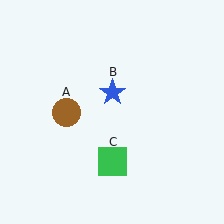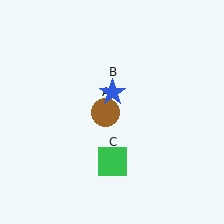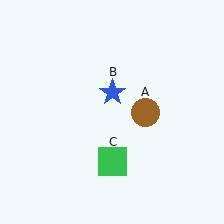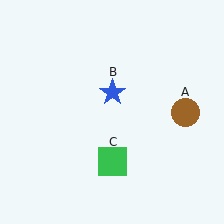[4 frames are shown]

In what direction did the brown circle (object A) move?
The brown circle (object A) moved right.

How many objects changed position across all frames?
1 object changed position: brown circle (object A).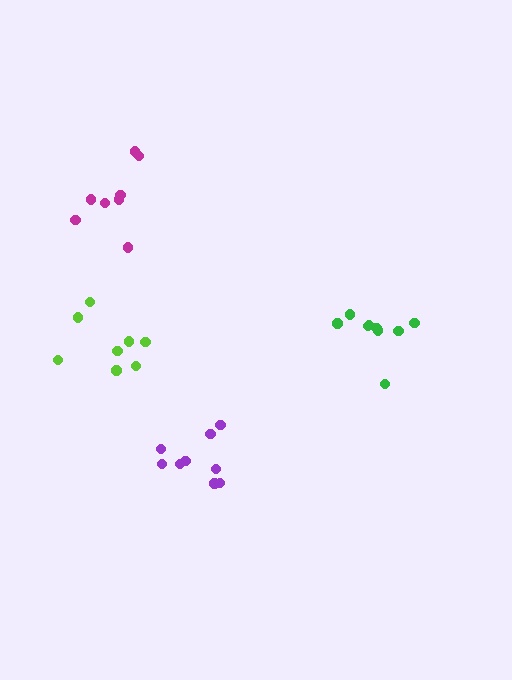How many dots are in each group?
Group 1: 9 dots, Group 2: 8 dots, Group 3: 8 dots, Group 4: 9 dots (34 total).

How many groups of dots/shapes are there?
There are 4 groups.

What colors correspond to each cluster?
The clusters are colored: purple, magenta, lime, green.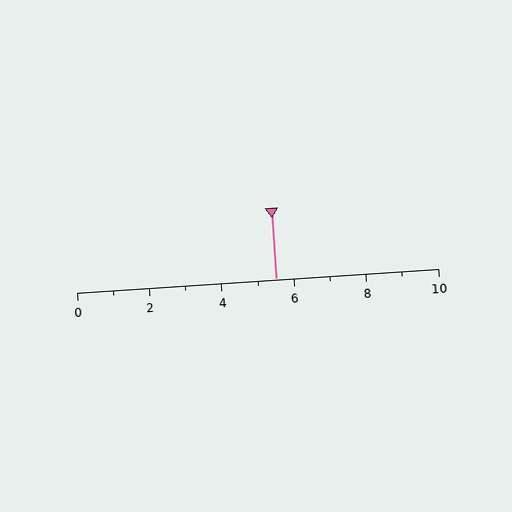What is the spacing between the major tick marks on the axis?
The major ticks are spaced 2 apart.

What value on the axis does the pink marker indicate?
The marker indicates approximately 5.5.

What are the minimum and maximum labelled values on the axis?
The axis runs from 0 to 10.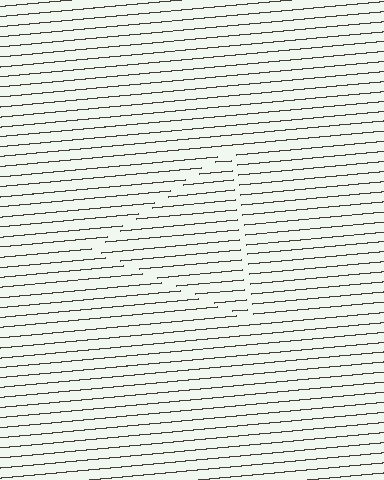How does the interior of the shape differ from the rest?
The interior of the shape contains the same grating, shifted by half a period — the contour is defined by the phase discontinuity where line-ends from the inner and outer gratings abut.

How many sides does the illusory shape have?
3 sides — the line-ends trace a triangle.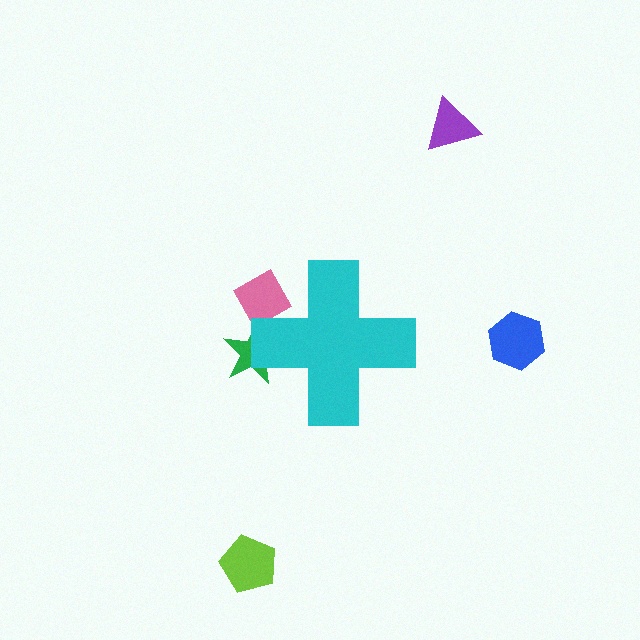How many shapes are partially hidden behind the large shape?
2 shapes are partially hidden.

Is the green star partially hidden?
Yes, the green star is partially hidden behind the cyan cross.